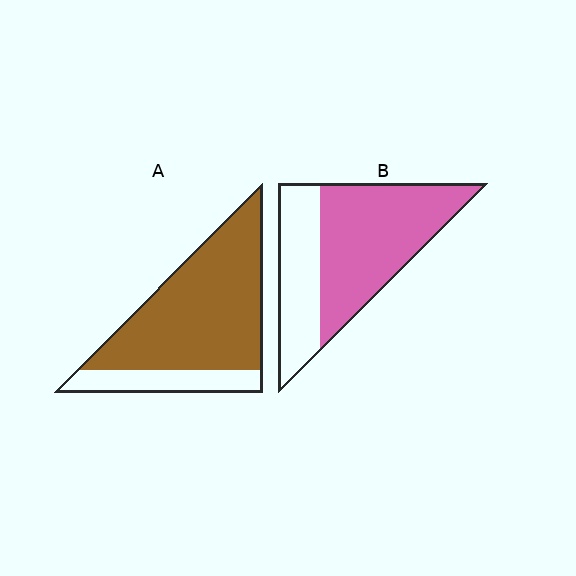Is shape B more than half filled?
Yes.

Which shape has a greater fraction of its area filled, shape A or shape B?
Shape A.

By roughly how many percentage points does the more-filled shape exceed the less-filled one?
By roughly 15 percentage points (A over B).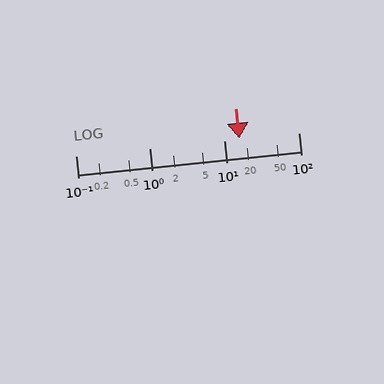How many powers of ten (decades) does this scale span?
The scale spans 3 decades, from 0.1 to 100.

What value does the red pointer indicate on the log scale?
The pointer indicates approximately 16.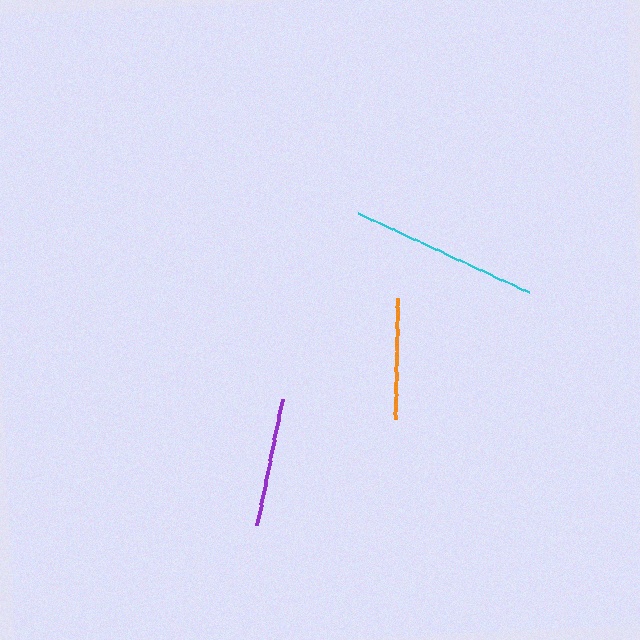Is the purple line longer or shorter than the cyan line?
The cyan line is longer than the purple line.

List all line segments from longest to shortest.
From longest to shortest: cyan, purple, orange.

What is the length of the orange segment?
The orange segment is approximately 119 pixels long.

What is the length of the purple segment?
The purple segment is approximately 129 pixels long.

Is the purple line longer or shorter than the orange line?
The purple line is longer than the orange line.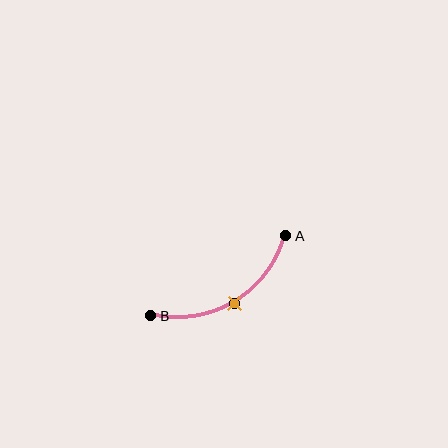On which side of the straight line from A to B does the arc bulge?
The arc bulges below the straight line connecting A and B.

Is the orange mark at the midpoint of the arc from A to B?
Yes. The orange mark lies on the arc at equal arc-length from both A and B — it is the arc midpoint.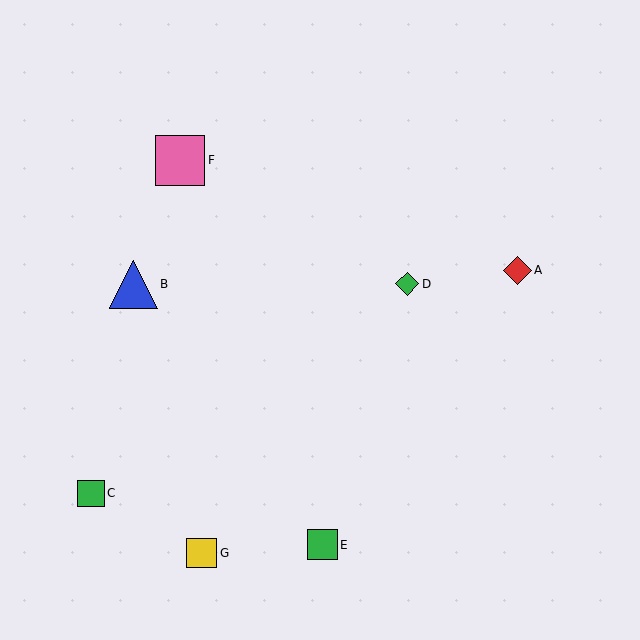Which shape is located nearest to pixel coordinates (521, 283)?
The red diamond (labeled A) at (517, 270) is nearest to that location.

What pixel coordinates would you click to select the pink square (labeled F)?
Click at (180, 160) to select the pink square F.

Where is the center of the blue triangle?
The center of the blue triangle is at (133, 284).